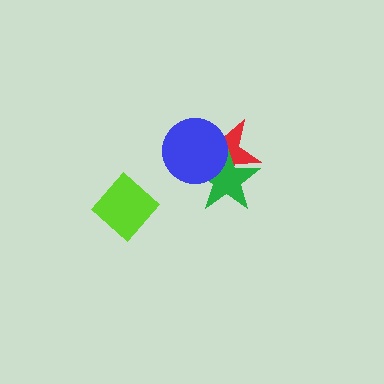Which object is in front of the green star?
The blue circle is in front of the green star.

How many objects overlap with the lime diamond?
0 objects overlap with the lime diamond.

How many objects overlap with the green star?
2 objects overlap with the green star.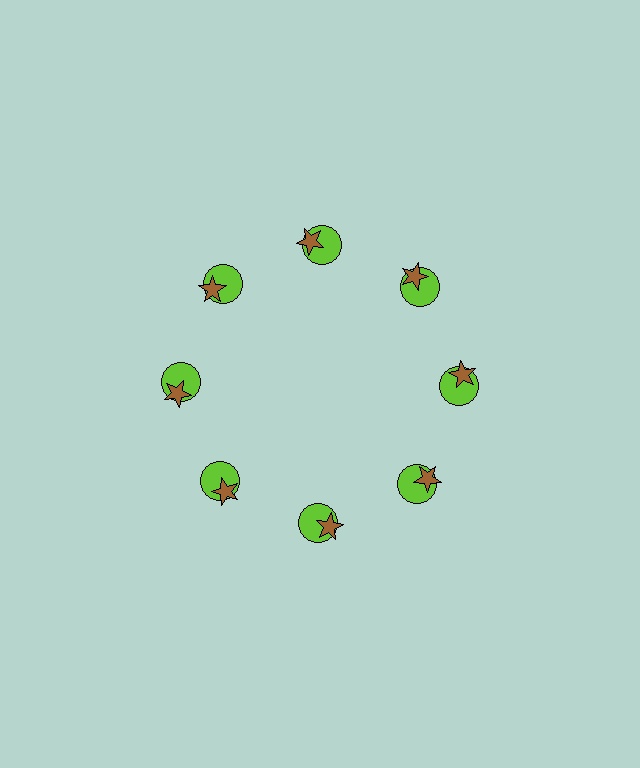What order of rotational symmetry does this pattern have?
This pattern has 8-fold rotational symmetry.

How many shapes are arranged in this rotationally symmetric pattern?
There are 16 shapes, arranged in 8 groups of 2.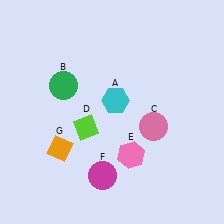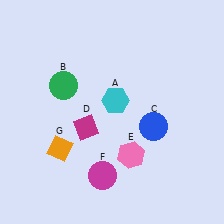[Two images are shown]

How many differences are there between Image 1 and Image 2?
There are 2 differences between the two images.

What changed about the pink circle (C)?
In Image 1, C is pink. In Image 2, it changed to blue.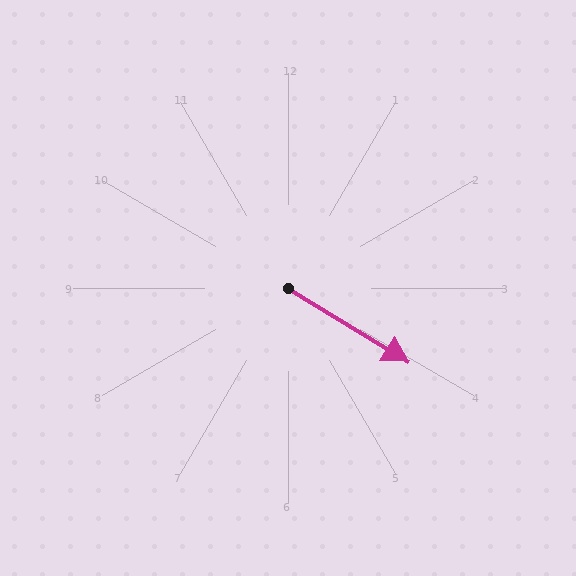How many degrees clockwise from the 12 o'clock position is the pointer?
Approximately 121 degrees.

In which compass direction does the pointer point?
Southeast.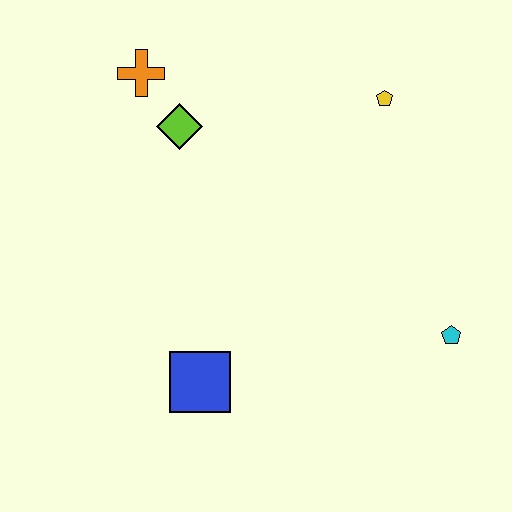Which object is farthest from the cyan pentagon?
The orange cross is farthest from the cyan pentagon.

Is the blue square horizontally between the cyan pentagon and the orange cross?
Yes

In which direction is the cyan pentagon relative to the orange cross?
The cyan pentagon is to the right of the orange cross.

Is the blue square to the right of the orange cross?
Yes